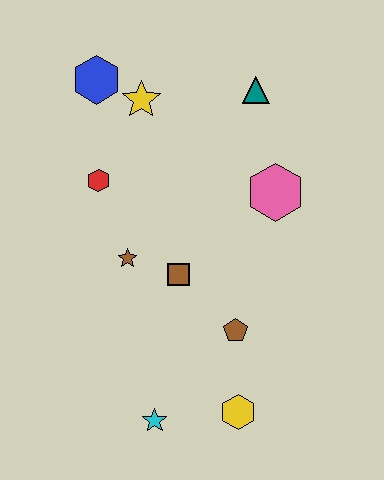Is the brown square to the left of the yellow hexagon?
Yes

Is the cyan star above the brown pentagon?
No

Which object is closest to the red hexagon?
The brown star is closest to the red hexagon.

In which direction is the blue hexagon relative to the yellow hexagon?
The blue hexagon is above the yellow hexagon.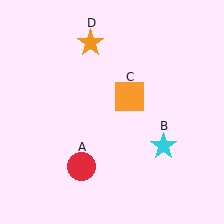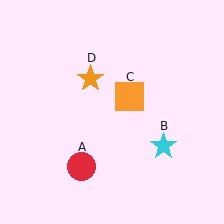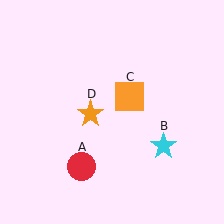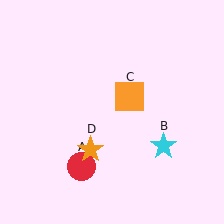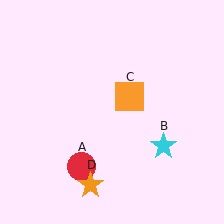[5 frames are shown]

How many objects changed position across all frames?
1 object changed position: orange star (object D).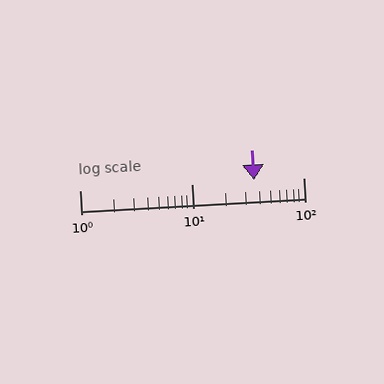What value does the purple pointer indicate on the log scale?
The pointer indicates approximately 36.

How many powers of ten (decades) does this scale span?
The scale spans 2 decades, from 1 to 100.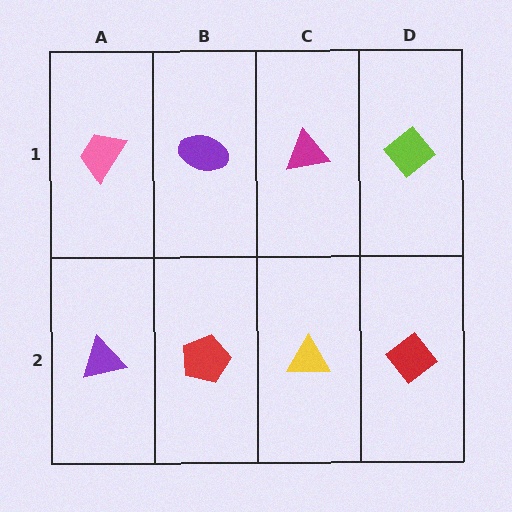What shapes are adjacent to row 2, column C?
A magenta triangle (row 1, column C), a red pentagon (row 2, column B), a red diamond (row 2, column D).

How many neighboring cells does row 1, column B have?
3.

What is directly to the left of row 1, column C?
A purple ellipse.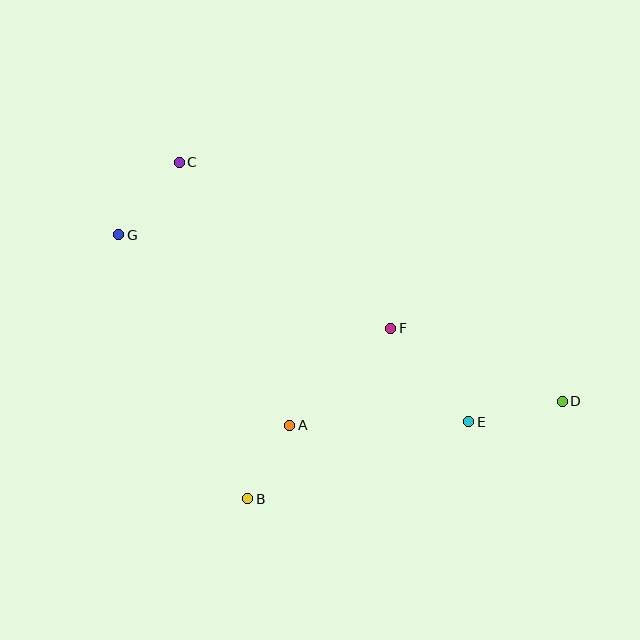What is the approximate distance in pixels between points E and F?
The distance between E and F is approximately 122 pixels.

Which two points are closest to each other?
Points A and B are closest to each other.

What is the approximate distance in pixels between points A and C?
The distance between A and C is approximately 286 pixels.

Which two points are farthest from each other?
Points D and G are farthest from each other.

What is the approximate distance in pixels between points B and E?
The distance between B and E is approximately 234 pixels.